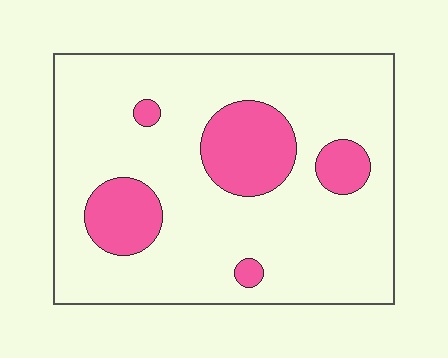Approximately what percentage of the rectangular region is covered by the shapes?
Approximately 20%.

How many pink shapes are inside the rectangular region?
5.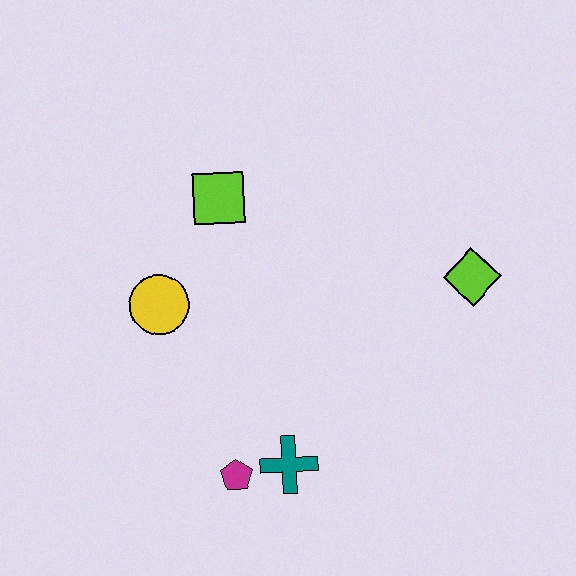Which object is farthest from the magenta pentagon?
The lime diamond is farthest from the magenta pentagon.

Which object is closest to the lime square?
The yellow circle is closest to the lime square.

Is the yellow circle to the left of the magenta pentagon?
Yes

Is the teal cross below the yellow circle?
Yes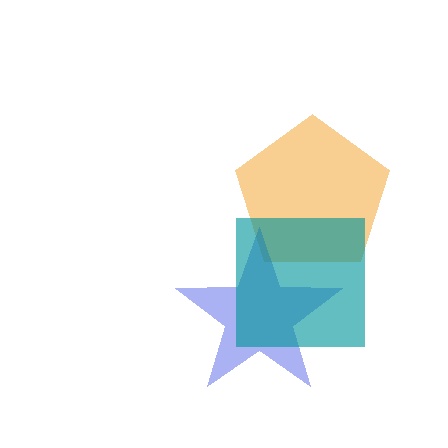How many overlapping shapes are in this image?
There are 3 overlapping shapes in the image.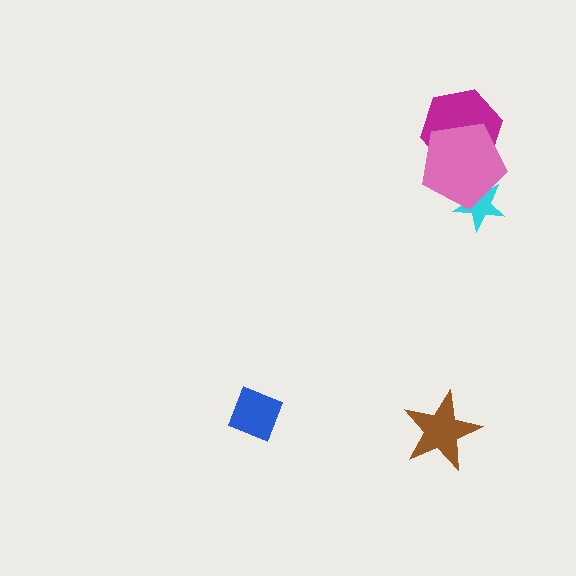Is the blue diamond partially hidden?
No, no other shape covers it.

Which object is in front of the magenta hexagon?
The pink pentagon is in front of the magenta hexagon.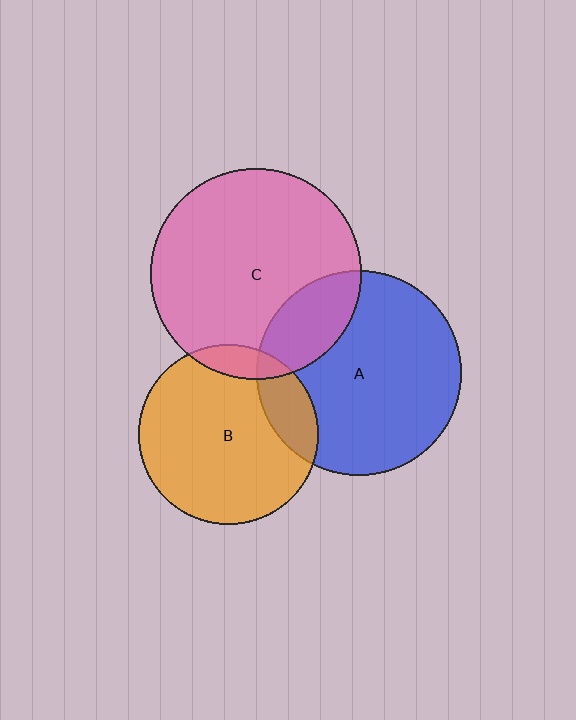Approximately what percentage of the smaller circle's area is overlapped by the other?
Approximately 10%.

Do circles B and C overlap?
Yes.